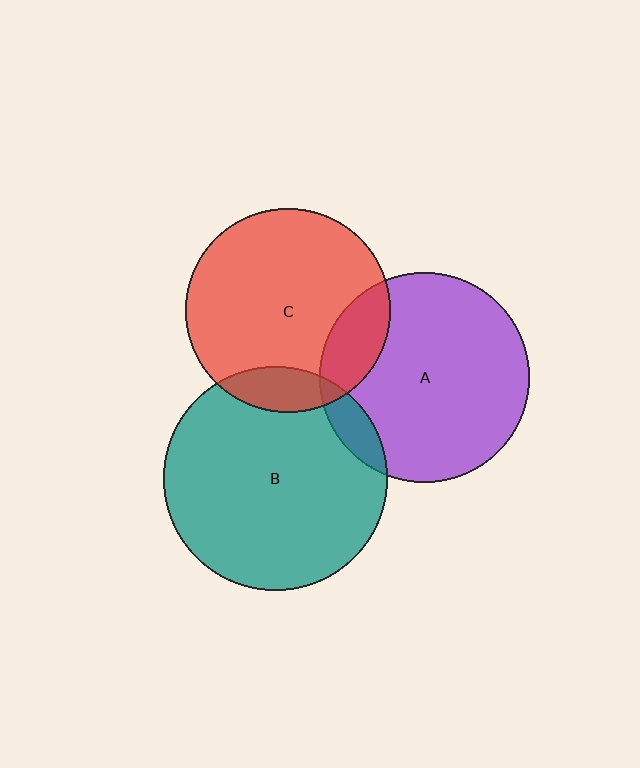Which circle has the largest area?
Circle B (teal).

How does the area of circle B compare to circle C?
Approximately 1.2 times.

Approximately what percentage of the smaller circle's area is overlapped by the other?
Approximately 15%.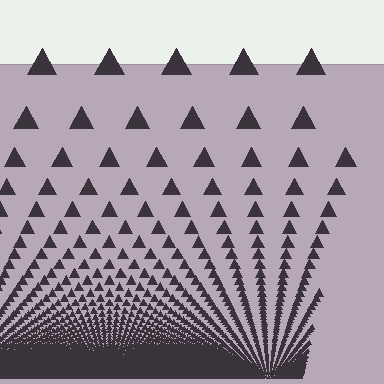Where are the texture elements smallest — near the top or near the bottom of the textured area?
Near the bottom.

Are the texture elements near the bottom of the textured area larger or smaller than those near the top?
Smaller. The gradient is inverted — elements near the bottom are smaller and denser.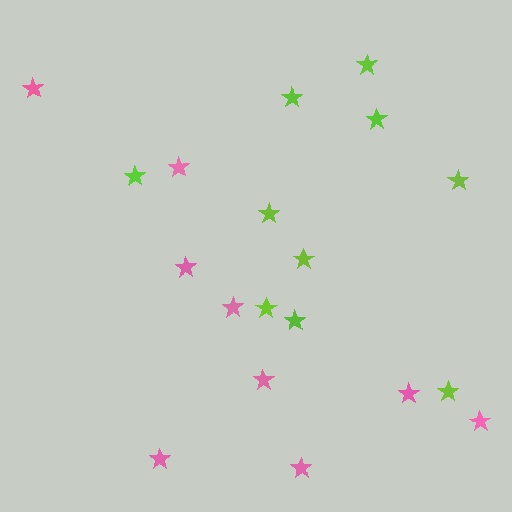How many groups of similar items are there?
There are 2 groups: one group of pink stars (9) and one group of lime stars (10).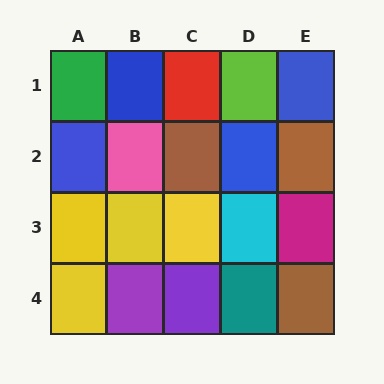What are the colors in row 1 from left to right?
Green, blue, red, lime, blue.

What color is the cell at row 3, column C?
Yellow.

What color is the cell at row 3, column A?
Yellow.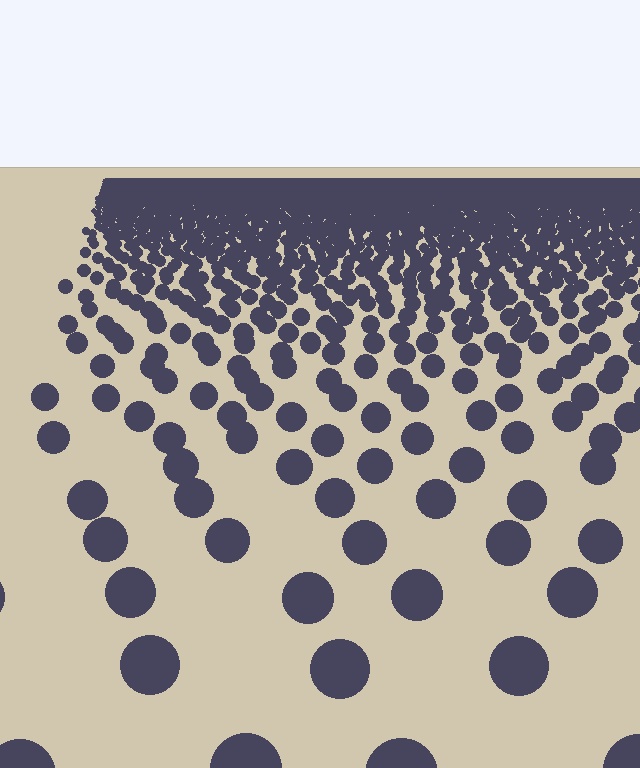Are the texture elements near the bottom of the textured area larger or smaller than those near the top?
Larger. Near the bottom, elements are closer to the viewer and appear at a bigger on-screen size.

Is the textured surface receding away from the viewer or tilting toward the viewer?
The surface is receding away from the viewer. Texture elements get smaller and denser toward the top.